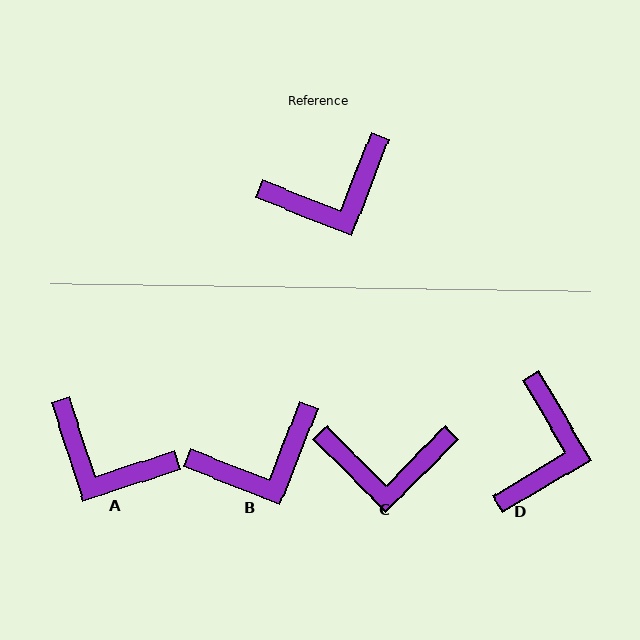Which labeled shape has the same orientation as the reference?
B.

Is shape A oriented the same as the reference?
No, it is off by about 51 degrees.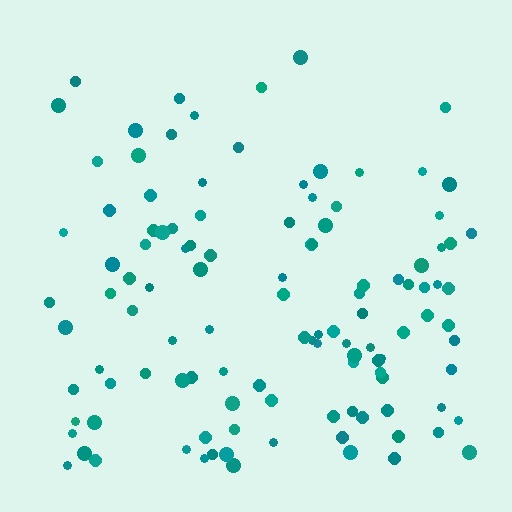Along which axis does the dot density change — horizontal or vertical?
Vertical.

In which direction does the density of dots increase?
From top to bottom, with the bottom side densest.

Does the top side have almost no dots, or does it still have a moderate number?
Still a moderate number, just noticeably fewer than the bottom.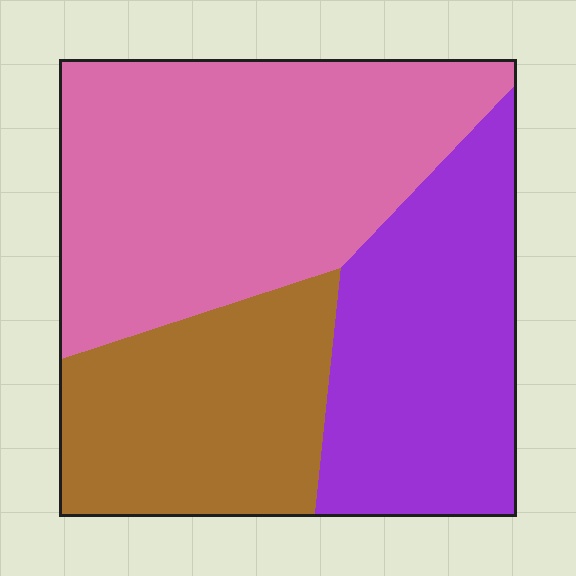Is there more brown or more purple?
Purple.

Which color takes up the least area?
Brown, at roughly 25%.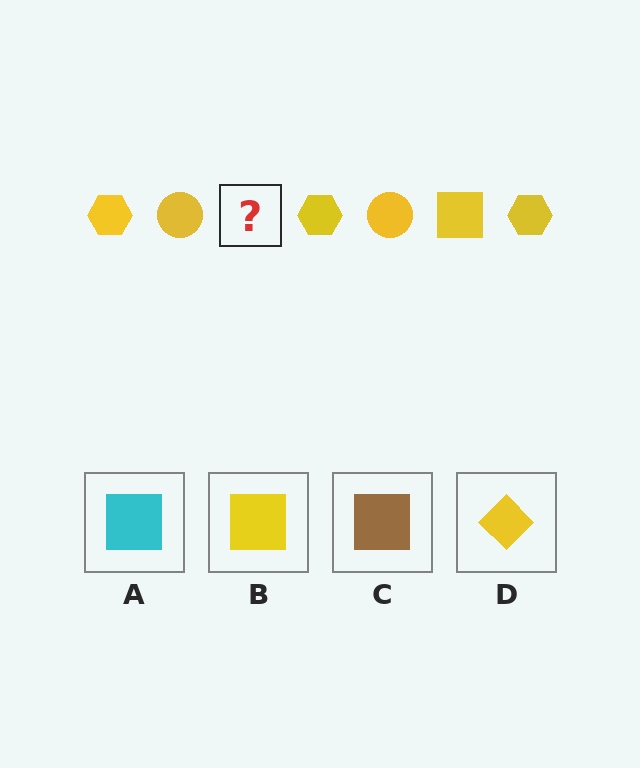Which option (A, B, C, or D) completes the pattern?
B.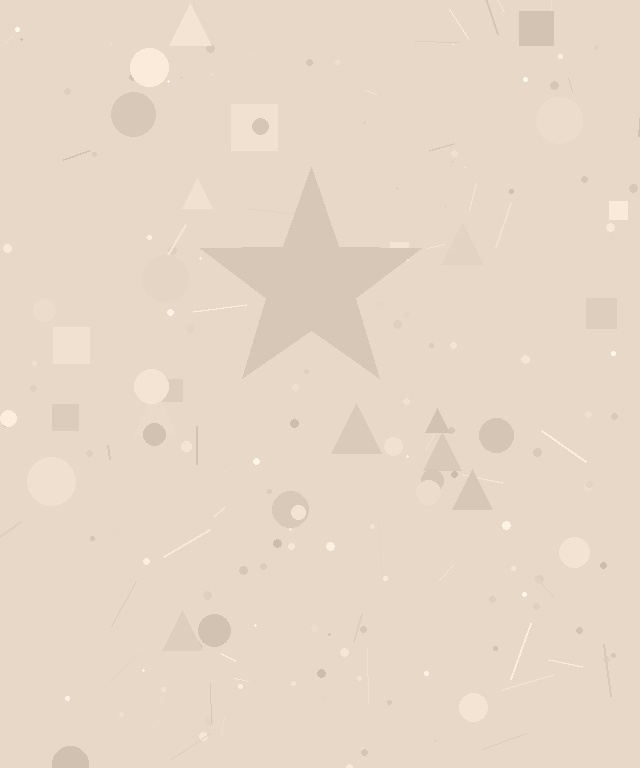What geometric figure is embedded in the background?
A star is embedded in the background.